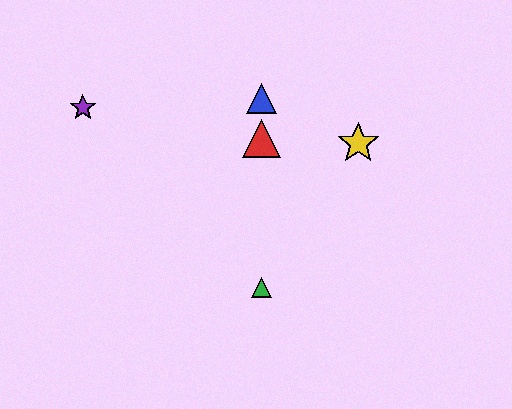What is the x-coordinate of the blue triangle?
The blue triangle is at x≈262.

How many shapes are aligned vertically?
3 shapes (the red triangle, the blue triangle, the green triangle) are aligned vertically.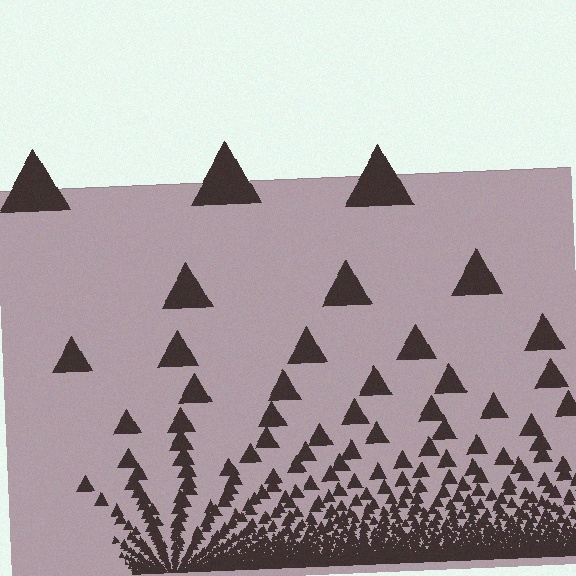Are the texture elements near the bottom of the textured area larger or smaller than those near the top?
Smaller. The gradient is inverted — elements near the bottom are smaller and denser.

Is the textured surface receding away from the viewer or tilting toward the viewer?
The surface appears to tilt toward the viewer. Texture elements get larger and sparser toward the top.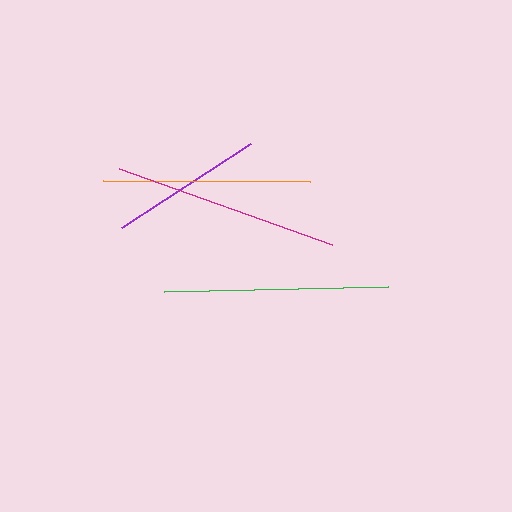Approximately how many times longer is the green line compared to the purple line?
The green line is approximately 1.5 times the length of the purple line.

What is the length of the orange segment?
The orange segment is approximately 207 pixels long.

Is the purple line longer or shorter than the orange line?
The orange line is longer than the purple line.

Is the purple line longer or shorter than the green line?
The green line is longer than the purple line.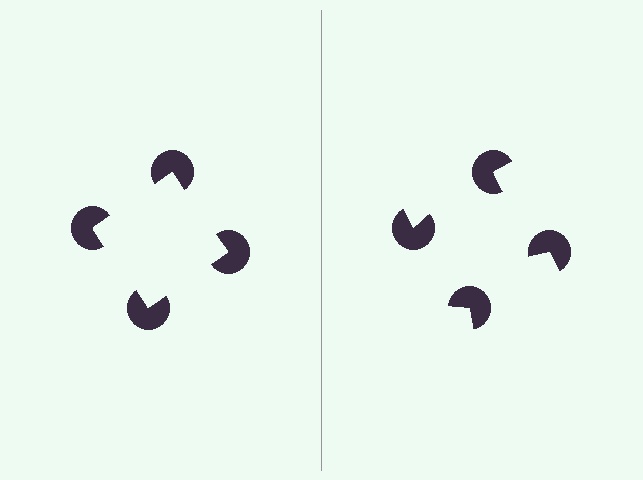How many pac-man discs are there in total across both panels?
8 — 4 on each side.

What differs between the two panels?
The pac-man discs are positioned identically on both sides; only the wedge orientations differ. On the left they align to a square; on the right they are misaligned.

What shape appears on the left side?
An illusory square.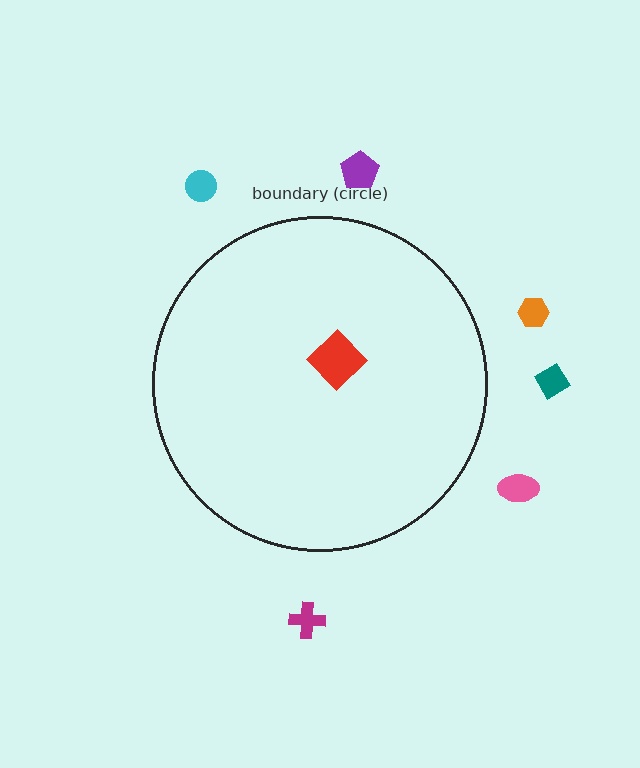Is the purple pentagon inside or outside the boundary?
Outside.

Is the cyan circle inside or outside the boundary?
Outside.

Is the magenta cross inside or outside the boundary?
Outside.